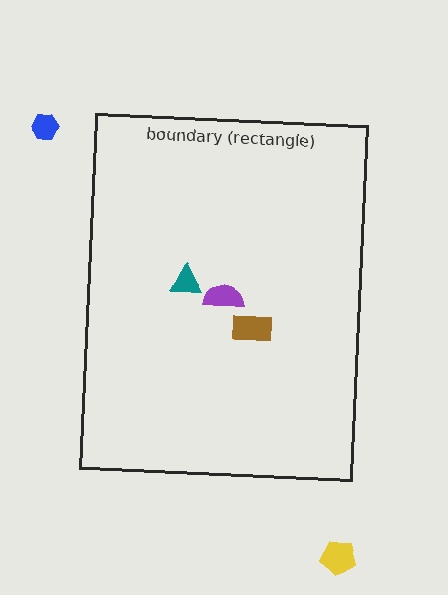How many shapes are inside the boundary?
3 inside, 2 outside.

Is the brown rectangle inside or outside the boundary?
Inside.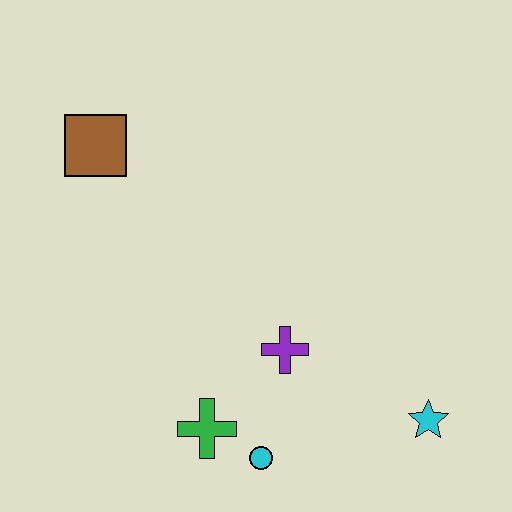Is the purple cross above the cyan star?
Yes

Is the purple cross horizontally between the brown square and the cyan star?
Yes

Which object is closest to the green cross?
The cyan circle is closest to the green cross.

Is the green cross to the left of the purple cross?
Yes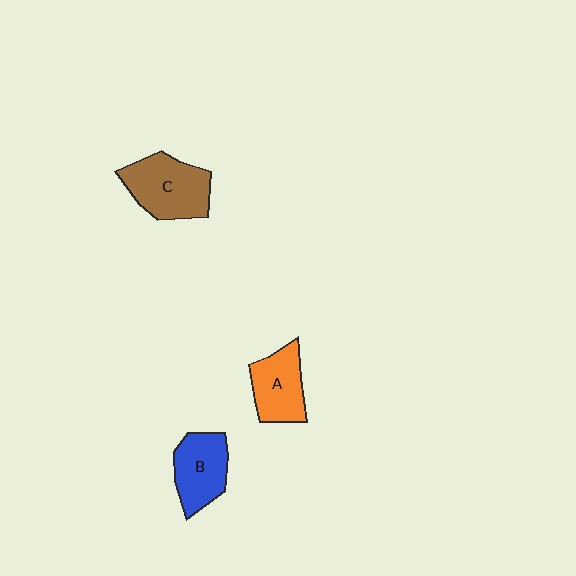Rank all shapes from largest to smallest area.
From largest to smallest: C (brown), B (blue), A (orange).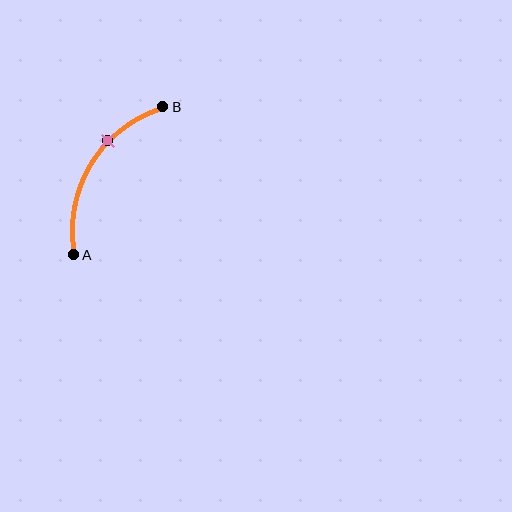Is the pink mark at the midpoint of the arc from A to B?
No. The pink mark lies on the arc but is closer to endpoint B. The arc midpoint would be at the point on the curve equidistant along the arc from both A and B.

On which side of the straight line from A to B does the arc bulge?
The arc bulges to the left of the straight line connecting A and B.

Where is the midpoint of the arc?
The arc midpoint is the point on the curve farthest from the straight line joining A and B. It sits to the left of that line.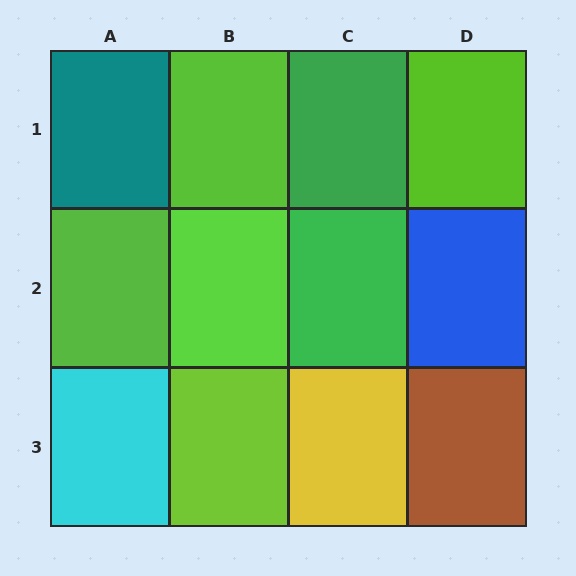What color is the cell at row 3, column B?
Lime.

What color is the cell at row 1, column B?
Lime.